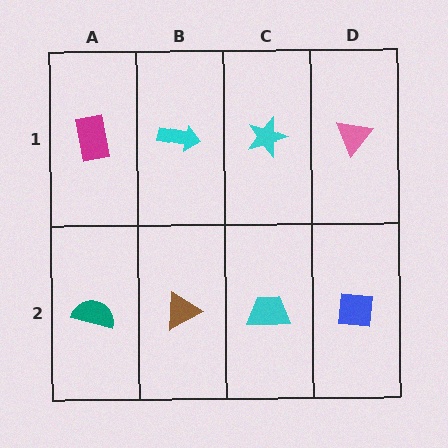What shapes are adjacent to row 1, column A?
A teal semicircle (row 2, column A), a cyan arrow (row 1, column B).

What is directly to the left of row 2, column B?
A teal semicircle.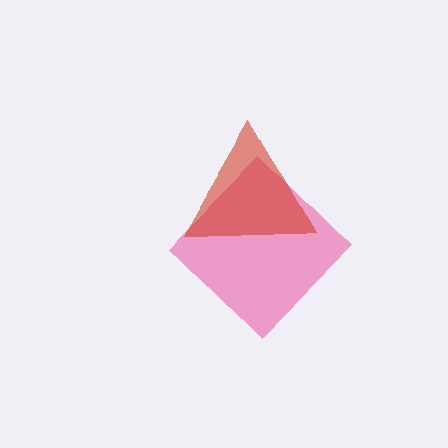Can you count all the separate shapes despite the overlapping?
Yes, there are 2 separate shapes.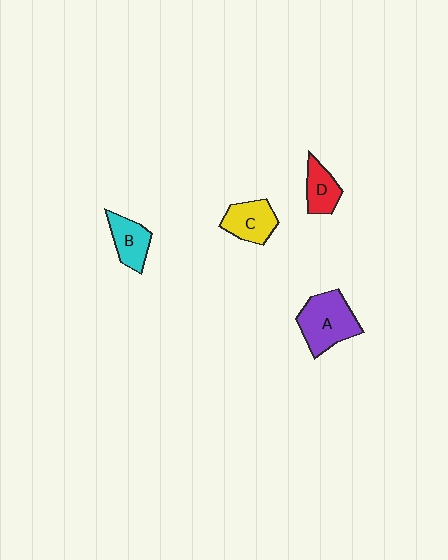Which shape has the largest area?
Shape A (purple).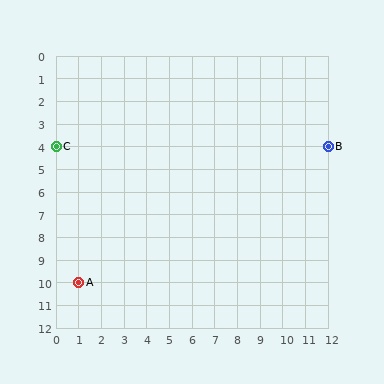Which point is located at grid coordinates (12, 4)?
Point B is at (12, 4).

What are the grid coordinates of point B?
Point B is at grid coordinates (12, 4).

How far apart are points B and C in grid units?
Points B and C are 12 columns apart.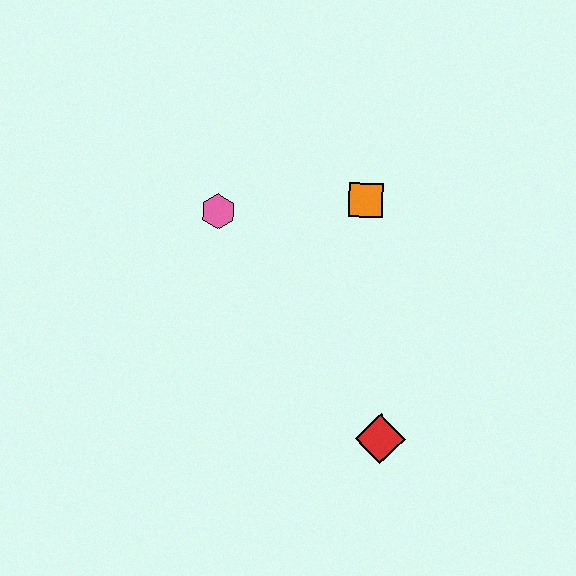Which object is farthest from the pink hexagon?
The red diamond is farthest from the pink hexagon.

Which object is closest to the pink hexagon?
The orange square is closest to the pink hexagon.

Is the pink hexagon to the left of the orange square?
Yes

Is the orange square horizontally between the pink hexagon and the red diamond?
Yes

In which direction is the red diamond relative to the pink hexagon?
The red diamond is below the pink hexagon.